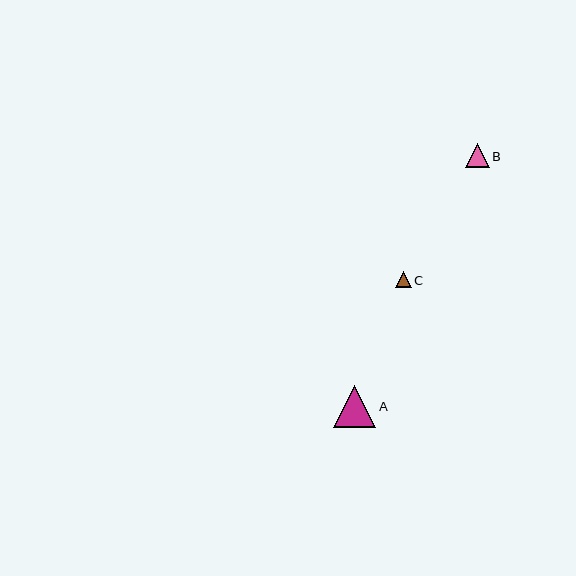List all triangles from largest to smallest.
From largest to smallest: A, B, C.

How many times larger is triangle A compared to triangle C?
Triangle A is approximately 2.7 times the size of triangle C.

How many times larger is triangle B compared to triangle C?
Triangle B is approximately 1.5 times the size of triangle C.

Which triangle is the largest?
Triangle A is the largest with a size of approximately 43 pixels.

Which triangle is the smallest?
Triangle C is the smallest with a size of approximately 16 pixels.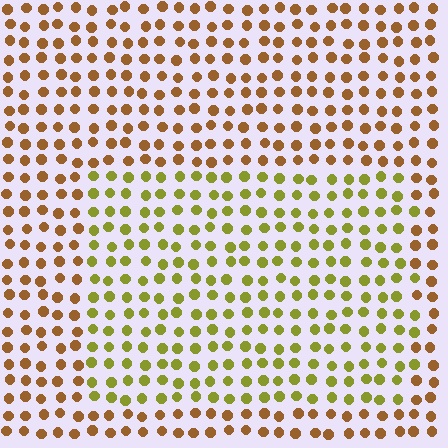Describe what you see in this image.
The image is filled with small brown elements in a uniform arrangement. A rectangle-shaped region is visible where the elements are tinted to a slightly different hue, forming a subtle color boundary.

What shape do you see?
I see a rectangle.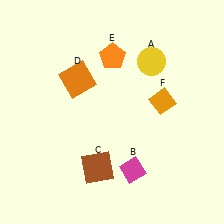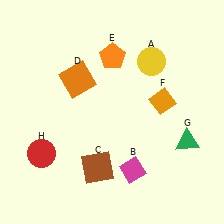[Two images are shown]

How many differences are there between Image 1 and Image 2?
There are 2 differences between the two images.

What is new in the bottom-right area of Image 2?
A green triangle (G) was added in the bottom-right area of Image 2.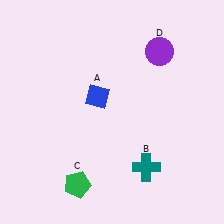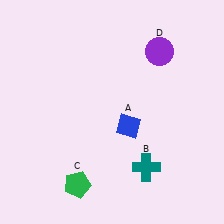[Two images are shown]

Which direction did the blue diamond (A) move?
The blue diamond (A) moved right.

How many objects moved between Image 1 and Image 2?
1 object moved between the two images.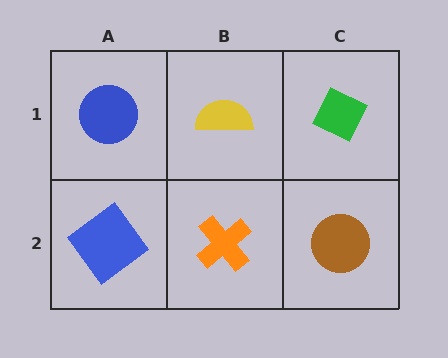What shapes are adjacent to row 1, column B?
An orange cross (row 2, column B), a blue circle (row 1, column A), a green diamond (row 1, column C).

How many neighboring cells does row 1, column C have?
2.